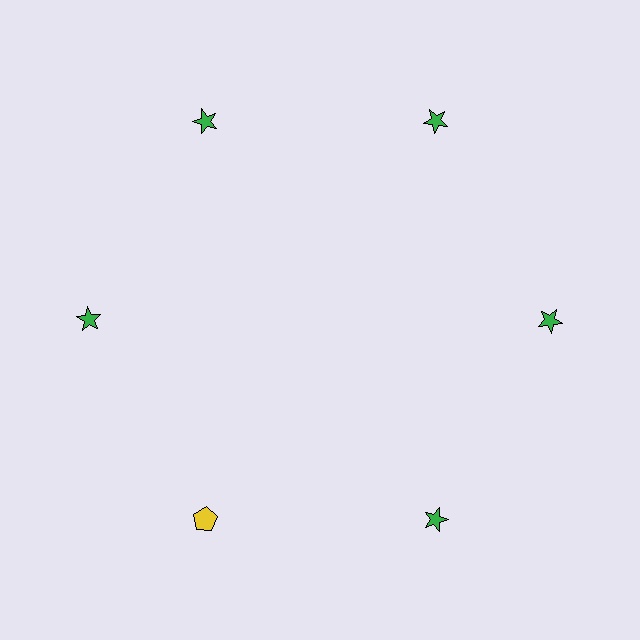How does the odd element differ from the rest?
It differs in both color (yellow instead of green) and shape (pentagon instead of star).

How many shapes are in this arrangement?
There are 6 shapes arranged in a ring pattern.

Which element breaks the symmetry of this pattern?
The yellow pentagon at roughly the 7 o'clock position breaks the symmetry. All other shapes are green stars.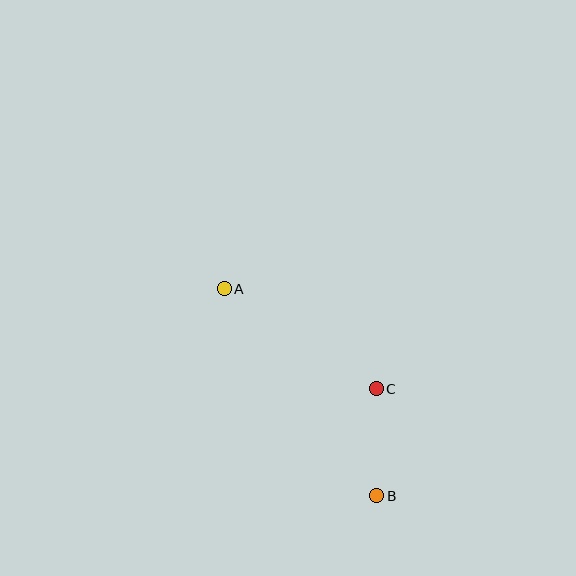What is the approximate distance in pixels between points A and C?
The distance between A and C is approximately 182 pixels.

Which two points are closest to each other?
Points B and C are closest to each other.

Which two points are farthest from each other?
Points A and B are farthest from each other.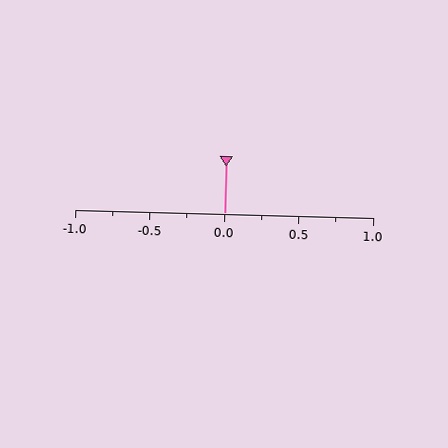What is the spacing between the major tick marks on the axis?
The major ticks are spaced 0.5 apart.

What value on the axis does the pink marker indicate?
The marker indicates approximately 0.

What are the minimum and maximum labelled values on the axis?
The axis runs from -1.0 to 1.0.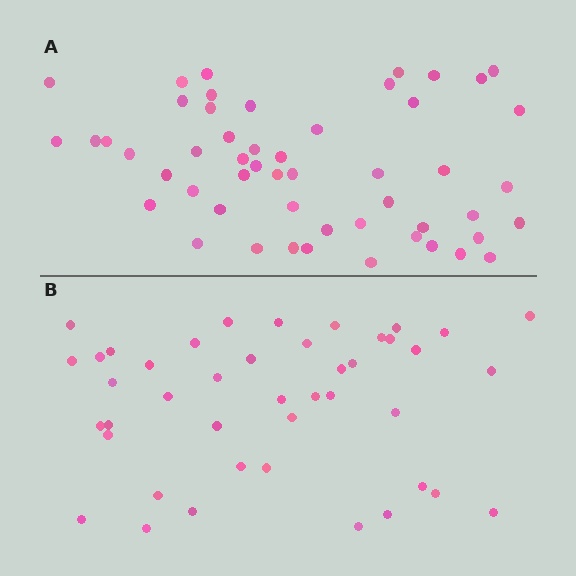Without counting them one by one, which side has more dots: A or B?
Region A (the top region) has more dots.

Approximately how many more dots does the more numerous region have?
Region A has roughly 8 or so more dots than region B.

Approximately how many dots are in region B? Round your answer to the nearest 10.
About 40 dots. (The exact count is 43, which rounds to 40.)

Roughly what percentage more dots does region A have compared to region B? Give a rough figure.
About 20% more.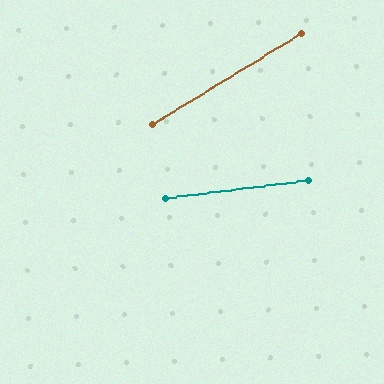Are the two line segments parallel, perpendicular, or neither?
Neither parallel nor perpendicular — they differ by about 24°.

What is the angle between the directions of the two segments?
Approximately 24 degrees.